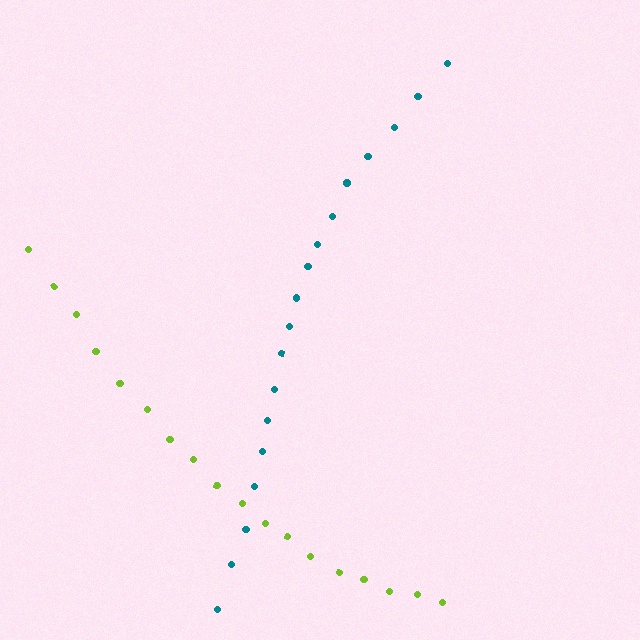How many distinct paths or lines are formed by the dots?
There are 2 distinct paths.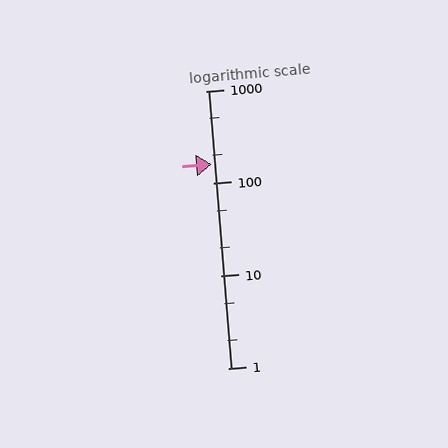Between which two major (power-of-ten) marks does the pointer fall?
The pointer is between 100 and 1000.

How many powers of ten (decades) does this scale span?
The scale spans 3 decades, from 1 to 1000.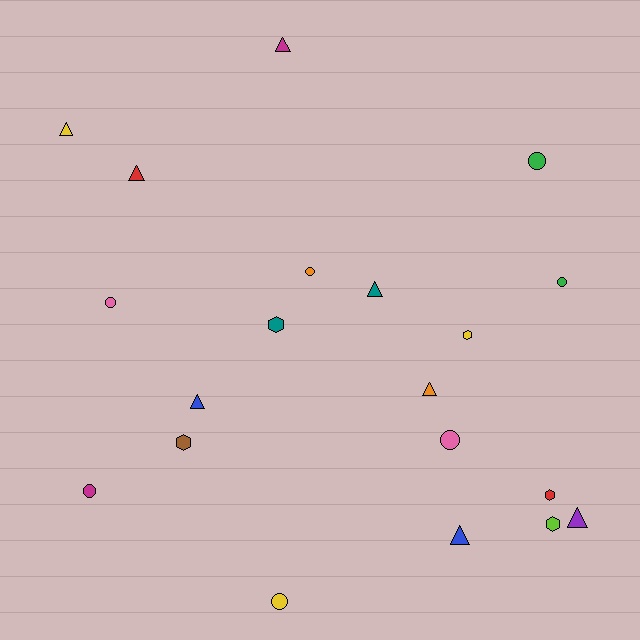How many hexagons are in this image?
There are 5 hexagons.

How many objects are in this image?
There are 20 objects.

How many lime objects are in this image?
There is 1 lime object.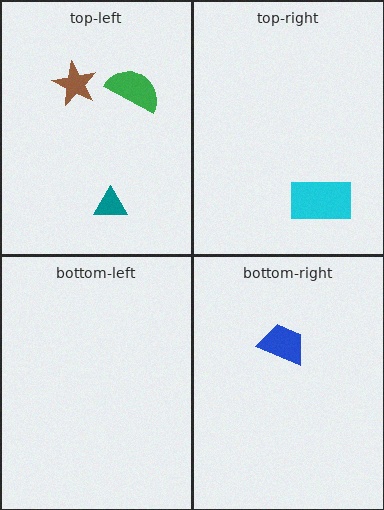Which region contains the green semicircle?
The top-left region.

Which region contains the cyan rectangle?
The top-right region.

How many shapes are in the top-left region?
3.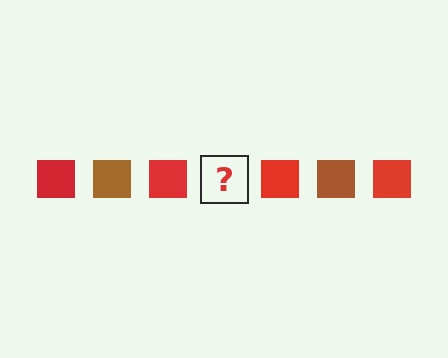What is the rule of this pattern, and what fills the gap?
The rule is that the pattern cycles through red, brown squares. The gap should be filled with a brown square.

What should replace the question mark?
The question mark should be replaced with a brown square.